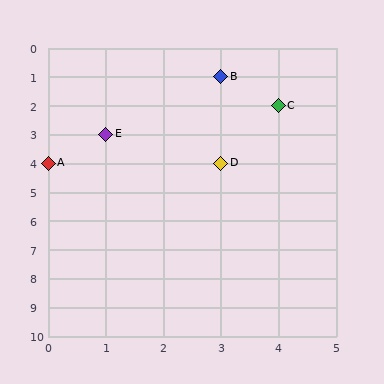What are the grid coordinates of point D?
Point D is at grid coordinates (3, 4).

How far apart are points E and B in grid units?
Points E and B are 2 columns and 2 rows apart (about 2.8 grid units diagonally).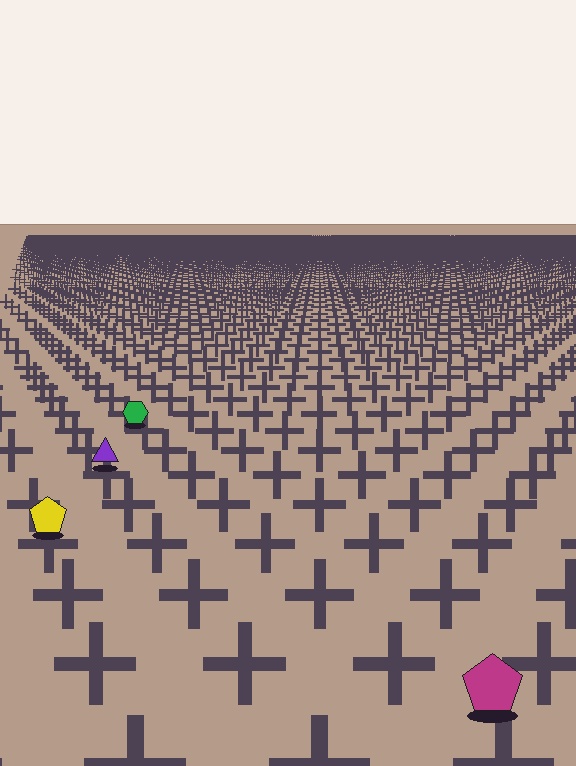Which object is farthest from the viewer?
The green hexagon is farthest from the viewer. It appears smaller and the ground texture around it is denser.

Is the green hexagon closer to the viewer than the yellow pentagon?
No. The yellow pentagon is closer — you can tell from the texture gradient: the ground texture is coarser near it.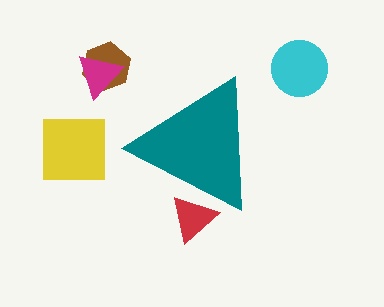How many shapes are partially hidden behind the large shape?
1 shape is partially hidden.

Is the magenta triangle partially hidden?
No, the magenta triangle is fully visible.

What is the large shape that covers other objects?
A teal triangle.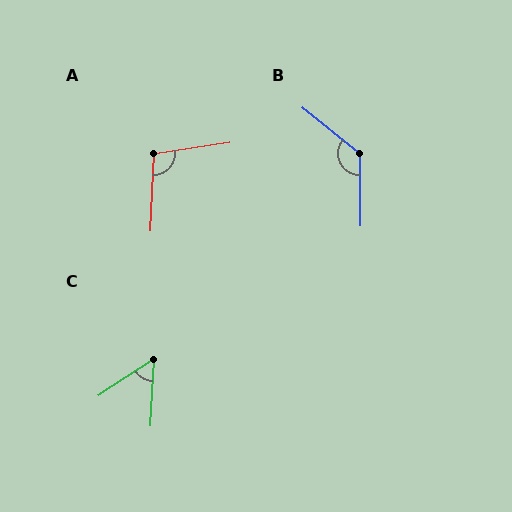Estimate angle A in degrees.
Approximately 102 degrees.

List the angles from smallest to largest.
C (53°), A (102°), B (129°).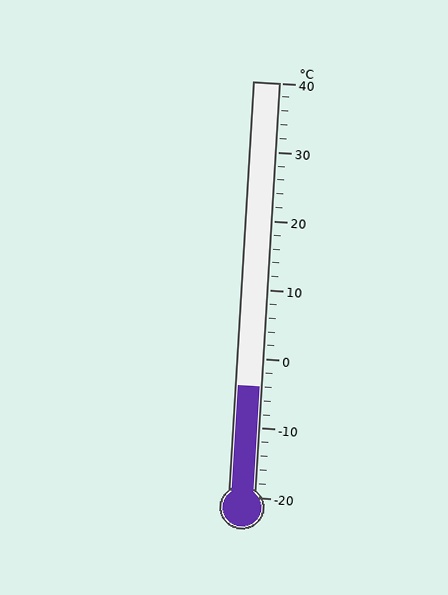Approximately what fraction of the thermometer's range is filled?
The thermometer is filled to approximately 25% of its range.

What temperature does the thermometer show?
The thermometer shows approximately -4°C.